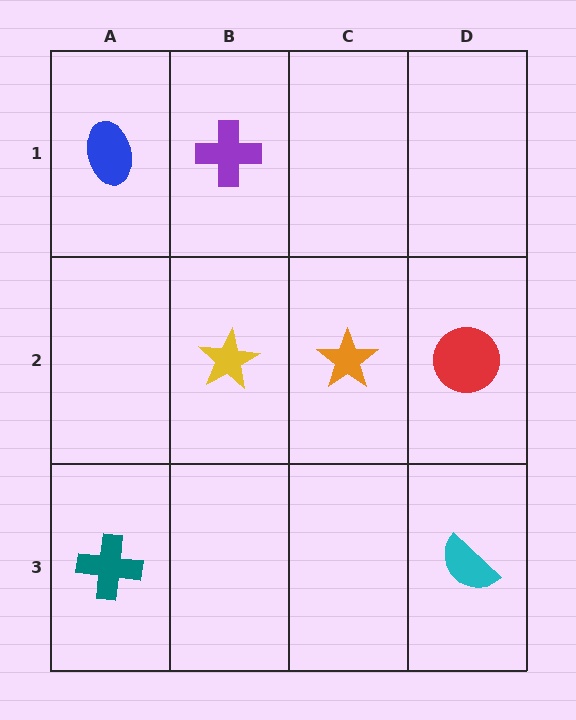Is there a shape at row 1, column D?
No, that cell is empty.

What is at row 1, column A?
A blue ellipse.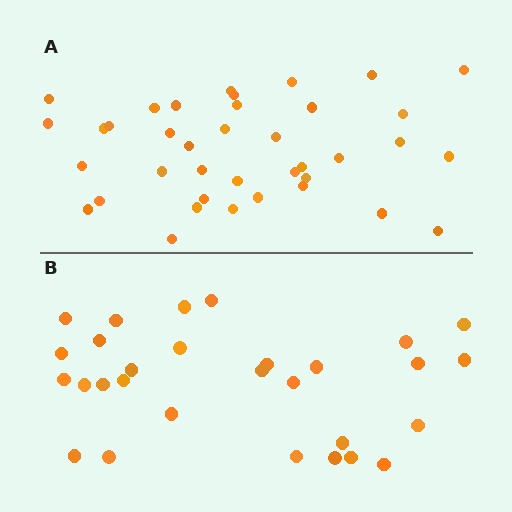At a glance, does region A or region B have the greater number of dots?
Region A (the top region) has more dots.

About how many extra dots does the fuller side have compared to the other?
Region A has roughly 8 or so more dots than region B.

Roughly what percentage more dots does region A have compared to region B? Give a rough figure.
About 30% more.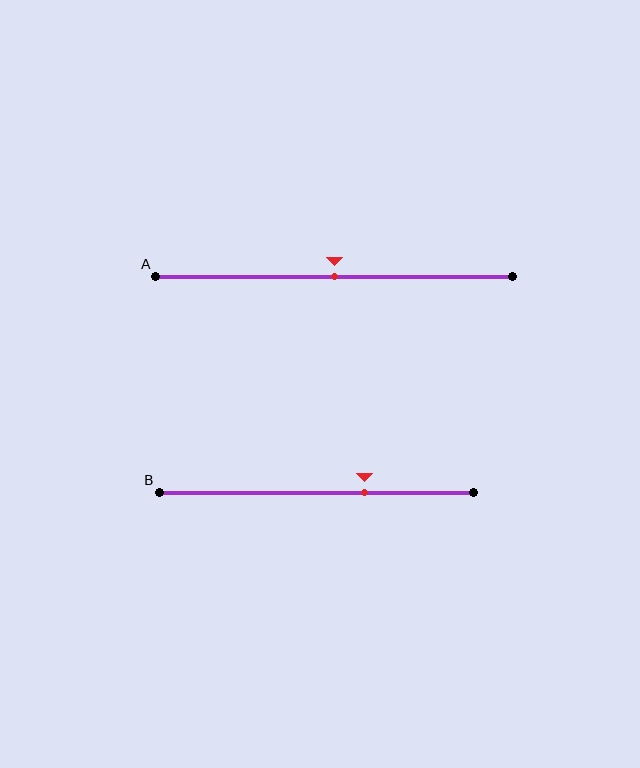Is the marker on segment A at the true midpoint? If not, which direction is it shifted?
Yes, the marker on segment A is at the true midpoint.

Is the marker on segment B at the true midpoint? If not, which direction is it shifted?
No, the marker on segment B is shifted to the right by about 15% of the segment length.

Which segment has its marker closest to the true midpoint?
Segment A has its marker closest to the true midpoint.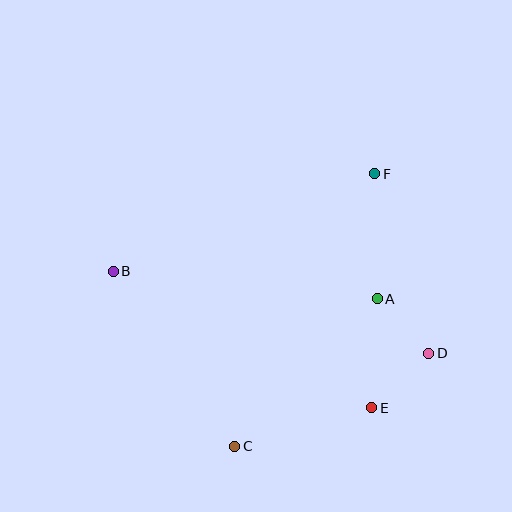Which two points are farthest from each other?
Points B and D are farthest from each other.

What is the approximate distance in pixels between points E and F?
The distance between E and F is approximately 234 pixels.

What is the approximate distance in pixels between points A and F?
The distance between A and F is approximately 125 pixels.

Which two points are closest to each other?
Points A and D are closest to each other.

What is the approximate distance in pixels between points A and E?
The distance between A and E is approximately 109 pixels.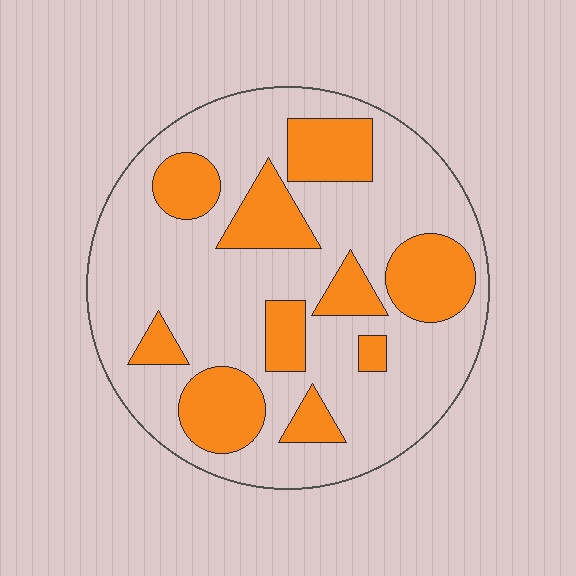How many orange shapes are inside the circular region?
10.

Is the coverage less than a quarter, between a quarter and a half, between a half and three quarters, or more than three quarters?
Between a quarter and a half.